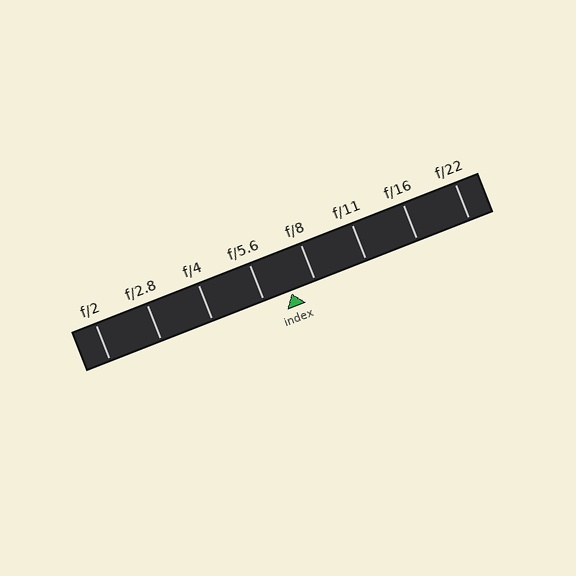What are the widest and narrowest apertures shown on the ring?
The widest aperture shown is f/2 and the narrowest is f/22.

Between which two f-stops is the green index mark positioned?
The index mark is between f/5.6 and f/8.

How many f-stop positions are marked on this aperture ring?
There are 8 f-stop positions marked.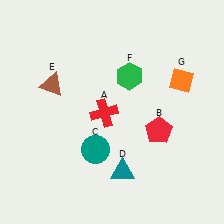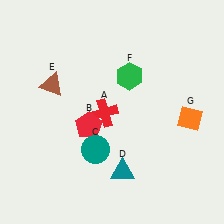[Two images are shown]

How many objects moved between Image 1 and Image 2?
2 objects moved between the two images.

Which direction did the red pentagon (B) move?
The red pentagon (B) moved left.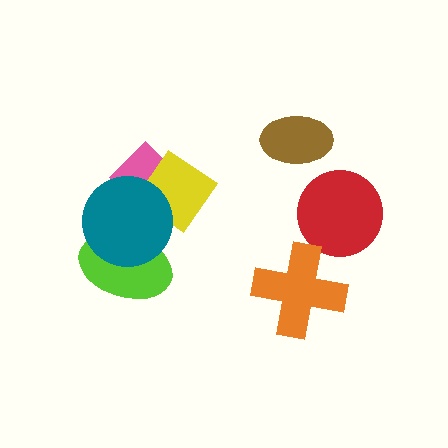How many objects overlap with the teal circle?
3 objects overlap with the teal circle.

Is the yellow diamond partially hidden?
Yes, it is partially covered by another shape.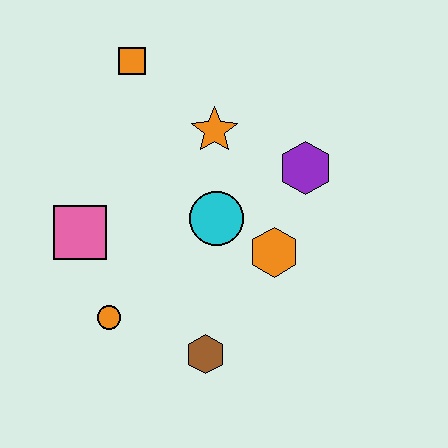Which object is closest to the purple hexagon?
The orange hexagon is closest to the purple hexagon.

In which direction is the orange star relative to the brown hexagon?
The orange star is above the brown hexagon.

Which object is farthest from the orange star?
The brown hexagon is farthest from the orange star.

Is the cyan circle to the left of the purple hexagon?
Yes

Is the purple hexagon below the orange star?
Yes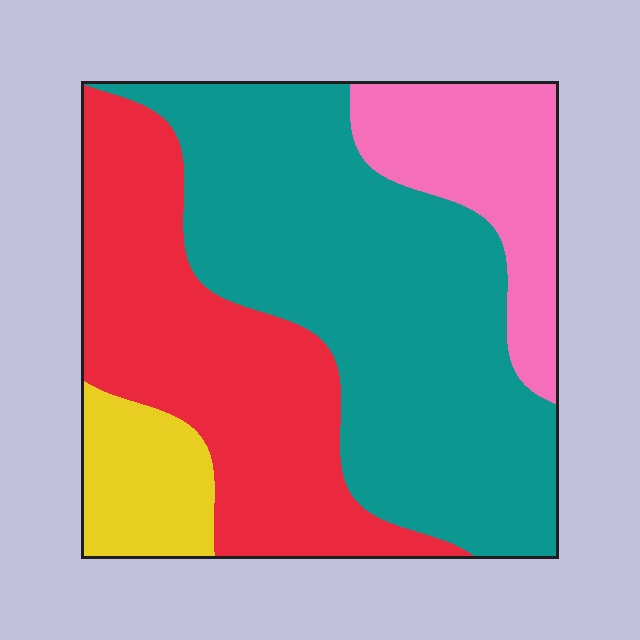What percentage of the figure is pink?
Pink covers 15% of the figure.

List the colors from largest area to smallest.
From largest to smallest: teal, red, pink, yellow.